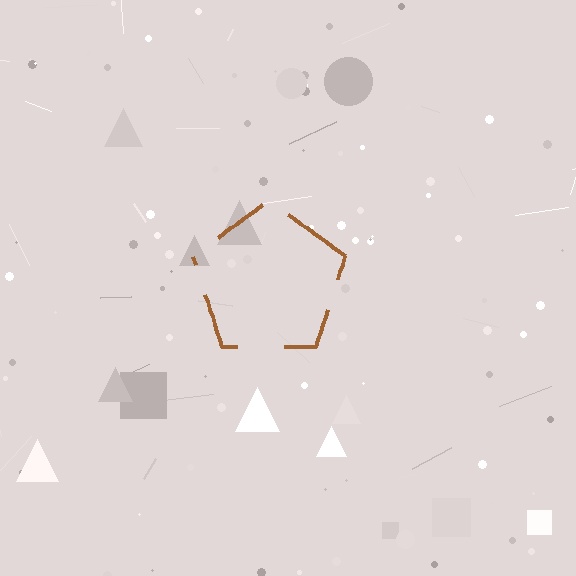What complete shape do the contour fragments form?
The contour fragments form a pentagon.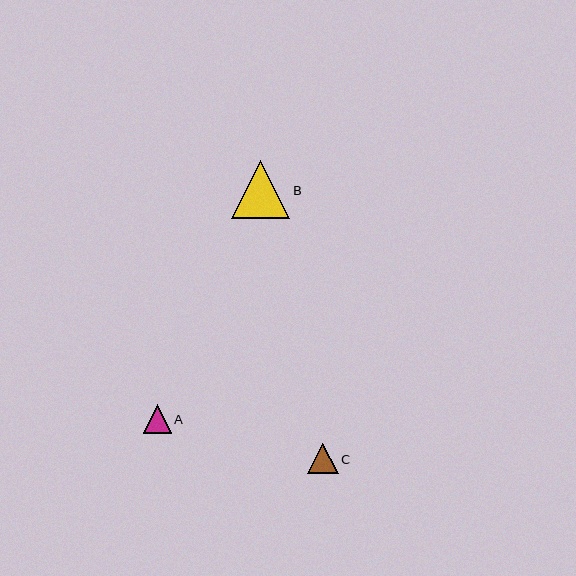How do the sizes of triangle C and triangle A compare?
Triangle C and triangle A are approximately the same size.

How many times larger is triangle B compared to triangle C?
Triangle B is approximately 1.9 times the size of triangle C.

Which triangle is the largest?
Triangle B is the largest with a size of approximately 58 pixels.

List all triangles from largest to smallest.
From largest to smallest: B, C, A.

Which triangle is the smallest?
Triangle A is the smallest with a size of approximately 28 pixels.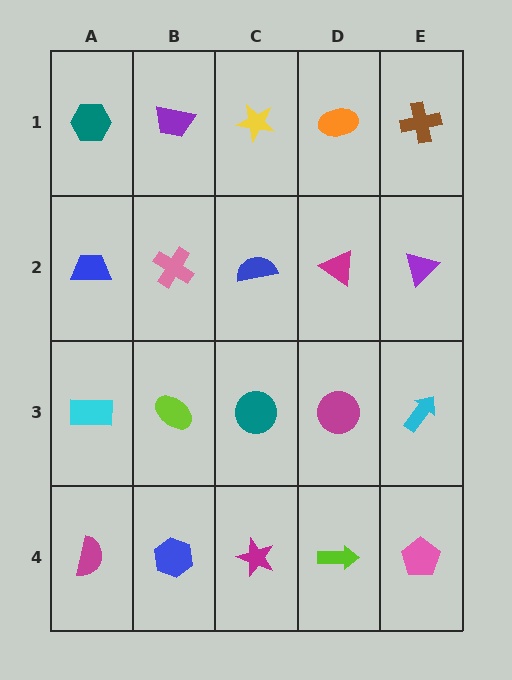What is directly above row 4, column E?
A cyan arrow.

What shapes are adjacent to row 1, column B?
A pink cross (row 2, column B), a teal hexagon (row 1, column A), a yellow star (row 1, column C).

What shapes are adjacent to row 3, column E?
A purple triangle (row 2, column E), a pink pentagon (row 4, column E), a magenta circle (row 3, column D).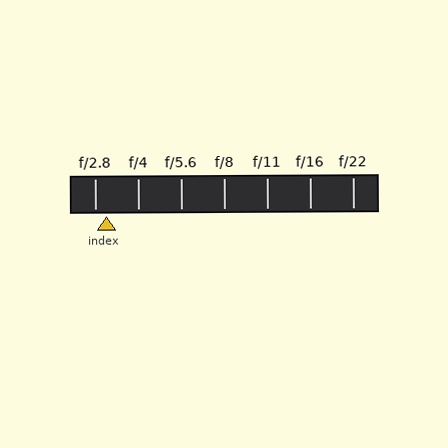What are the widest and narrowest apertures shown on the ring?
The widest aperture shown is f/2.8 and the narrowest is f/22.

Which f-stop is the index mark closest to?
The index mark is closest to f/2.8.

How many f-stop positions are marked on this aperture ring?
There are 7 f-stop positions marked.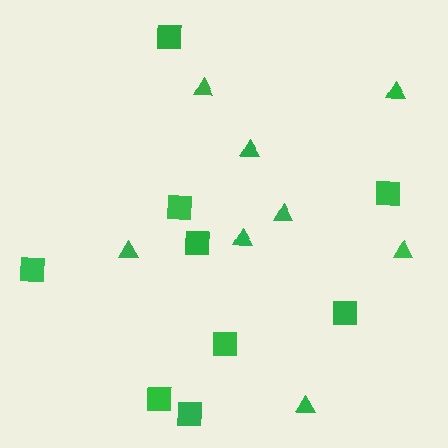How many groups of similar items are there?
There are 2 groups: one group of squares (9) and one group of triangles (8).